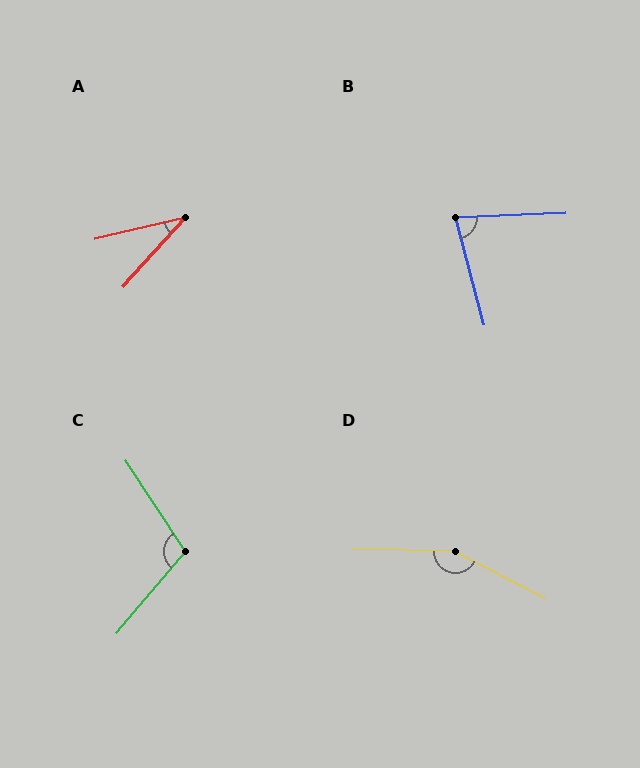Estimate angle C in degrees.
Approximately 107 degrees.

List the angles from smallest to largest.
A (35°), B (77°), C (107°), D (154°).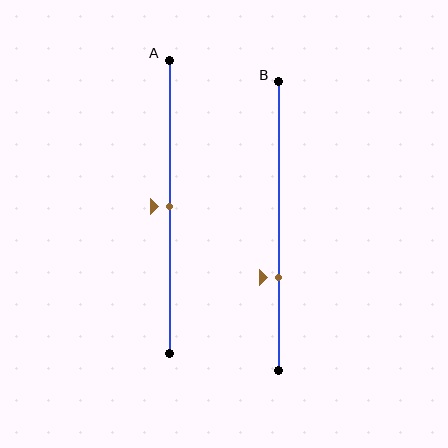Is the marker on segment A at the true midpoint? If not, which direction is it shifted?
Yes, the marker on segment A is at the true midpoint.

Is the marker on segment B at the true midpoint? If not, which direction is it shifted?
No, the marker on segment B is shifted downward by about 18% of the segment length.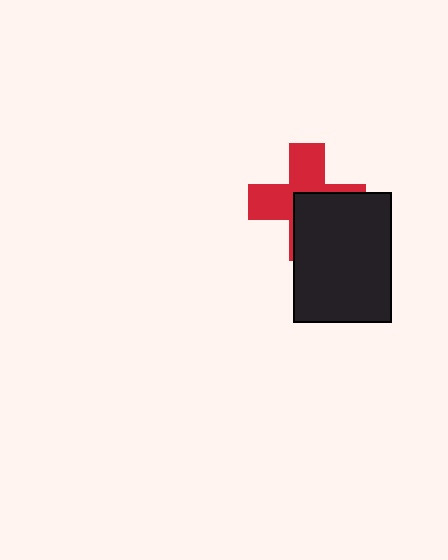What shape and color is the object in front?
The object in front is a black rectangle.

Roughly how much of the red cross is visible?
About half of it is visible (roughly 53%).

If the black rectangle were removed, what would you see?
You would see the complete red cross.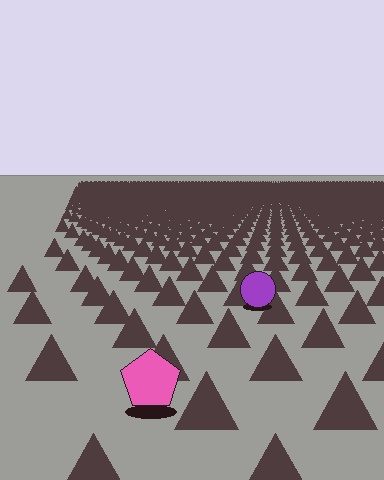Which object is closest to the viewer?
The pink pentagon is closest. The texture marks near it are larger and more spread out.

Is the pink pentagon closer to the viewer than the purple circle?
Yes. The pink pentagon is closer — you can tell from the texture gradient: the ground texture is coarser near it.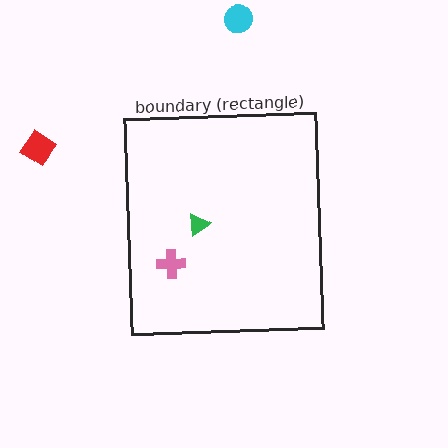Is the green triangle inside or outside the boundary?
Inside.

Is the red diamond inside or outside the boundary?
Outside.